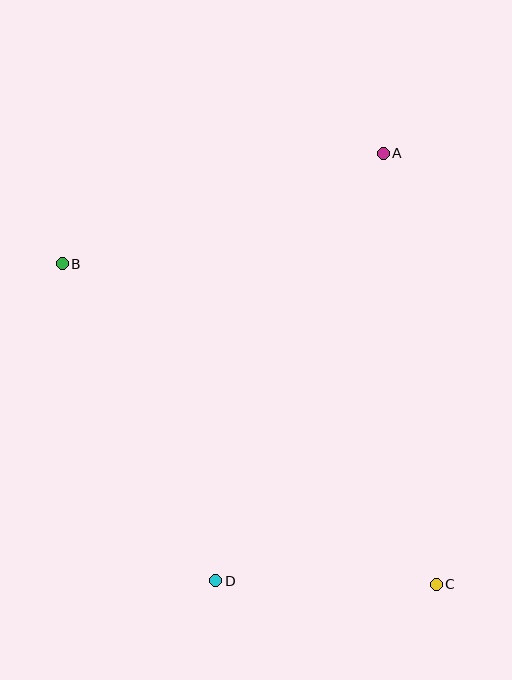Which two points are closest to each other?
Points C and D are closest to each other.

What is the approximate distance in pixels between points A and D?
The distance between A and D is approximately 459 pixels.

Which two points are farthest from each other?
Points B and C are farthest from each other.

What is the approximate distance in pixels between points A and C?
The distance between A and C is approximately 434 pixels.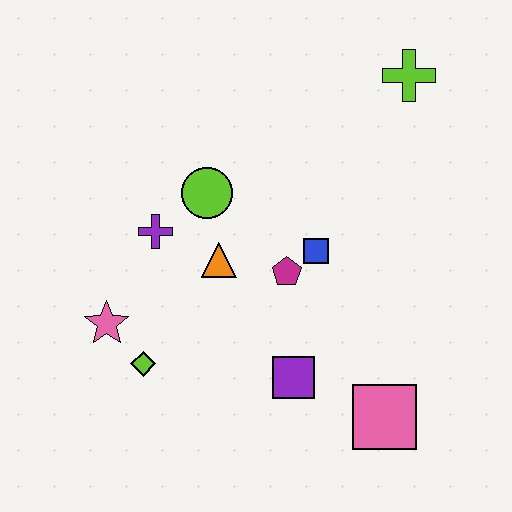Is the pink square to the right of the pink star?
Yes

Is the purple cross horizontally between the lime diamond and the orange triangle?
Yes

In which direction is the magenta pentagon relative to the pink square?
The magenta pentagon is above the pink square.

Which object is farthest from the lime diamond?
The lime cross is farthest from the lime diamond.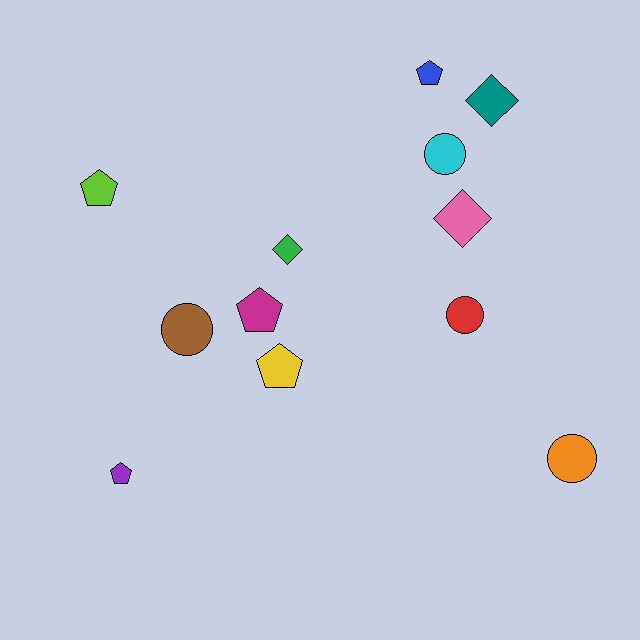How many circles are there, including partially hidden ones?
There are 4 circles.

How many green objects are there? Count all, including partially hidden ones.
There is 1 green object.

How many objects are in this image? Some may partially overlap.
There are 12 objects.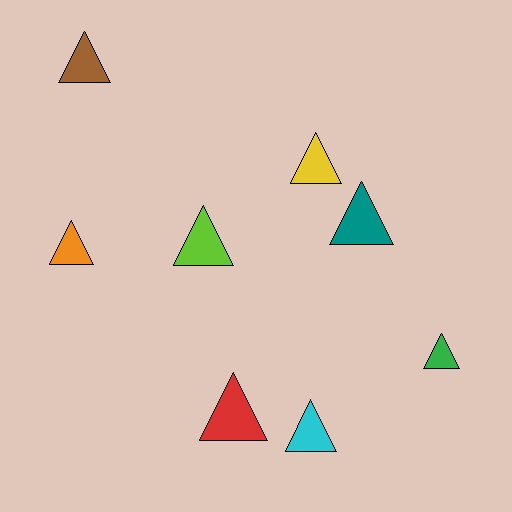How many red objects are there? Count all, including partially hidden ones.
There is 1 red object.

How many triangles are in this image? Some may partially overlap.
There are 8 triangles.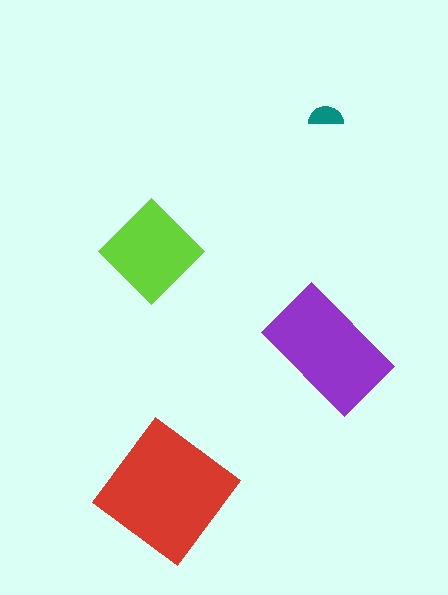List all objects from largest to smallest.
The red diamond, the purple rectangle, the lime diamond, the teal semicircle.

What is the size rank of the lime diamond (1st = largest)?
3rd.